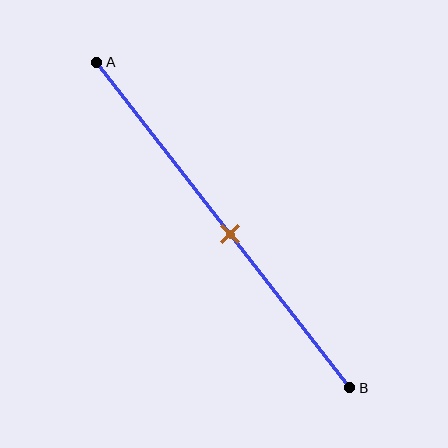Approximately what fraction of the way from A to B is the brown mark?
The brown mark is approximately 55% of the way from A to B.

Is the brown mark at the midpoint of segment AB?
Yes, the mark is approximately at the midpoint.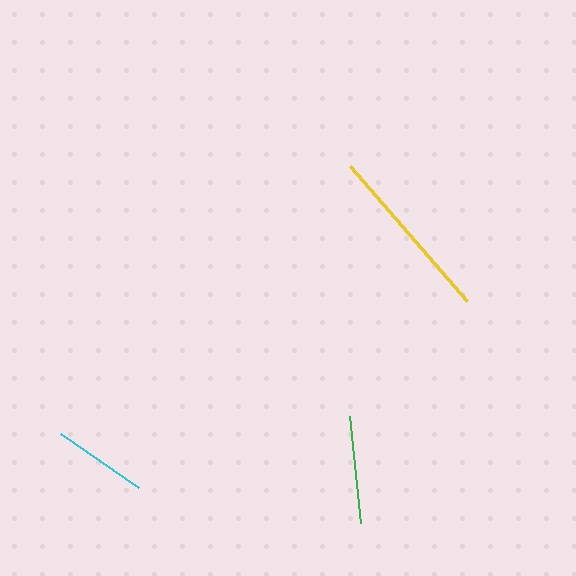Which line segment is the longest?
The yellow line is the longest at approximately 178 pixels.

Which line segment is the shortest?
The cyan line is the shortest at approximately 94 pixels.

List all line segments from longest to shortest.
From longest to shortest: yellow, green, cyan.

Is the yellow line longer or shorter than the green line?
The yellow line is longer than the green line.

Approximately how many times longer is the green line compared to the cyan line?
The green line is approximately 1.1 times the length of the cyan line.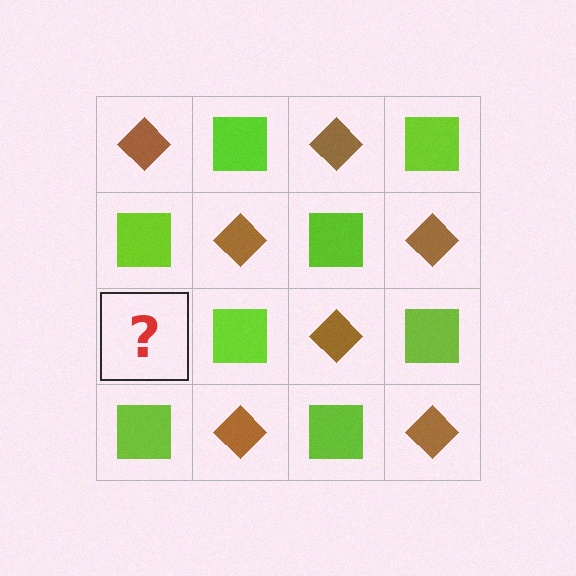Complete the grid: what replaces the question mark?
The question mark should be replaced with a brown diamond.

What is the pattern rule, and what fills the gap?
The rule is that it alternates brown diamond and lime square in a checkerboard pattern. The gap should be filled with a brown diamond.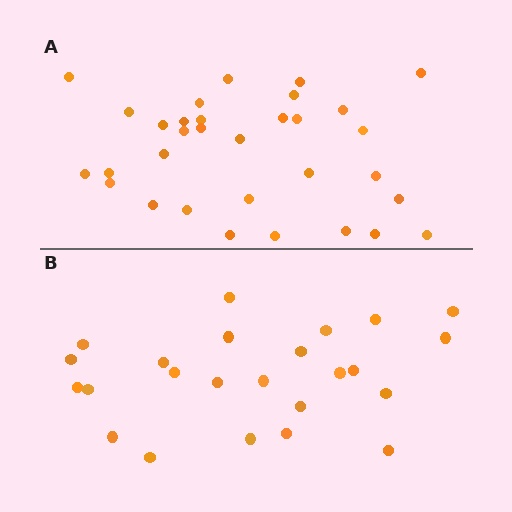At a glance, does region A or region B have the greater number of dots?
Region A (the top region) has more dots.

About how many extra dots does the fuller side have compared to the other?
Region A has roughly 8 or so more dots than region B.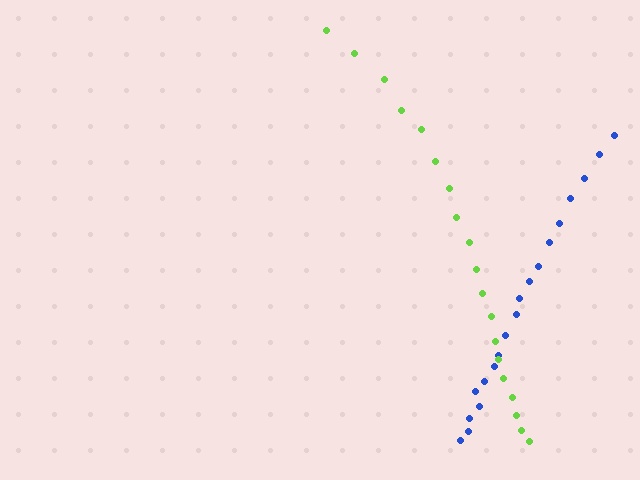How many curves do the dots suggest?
There are 2 distinct paths.